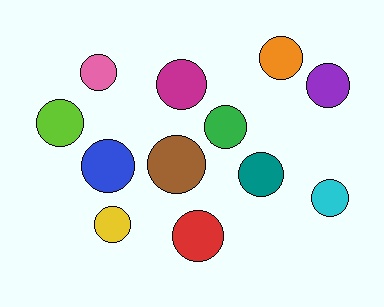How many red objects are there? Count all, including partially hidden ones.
There is 1 red object.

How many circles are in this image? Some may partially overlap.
There are 12 circles.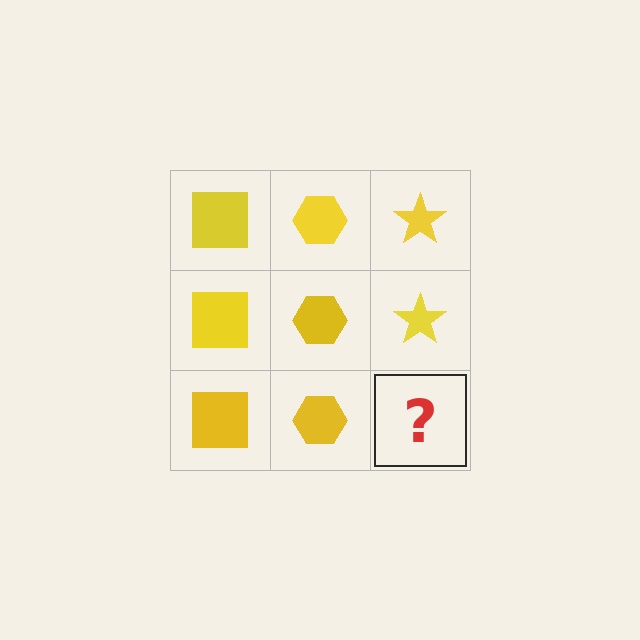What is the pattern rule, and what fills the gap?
The rule is that each column has a consistent shape. The gap should be filled with a yellow star.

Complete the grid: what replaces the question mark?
The question mark should be replaced with a yellow star.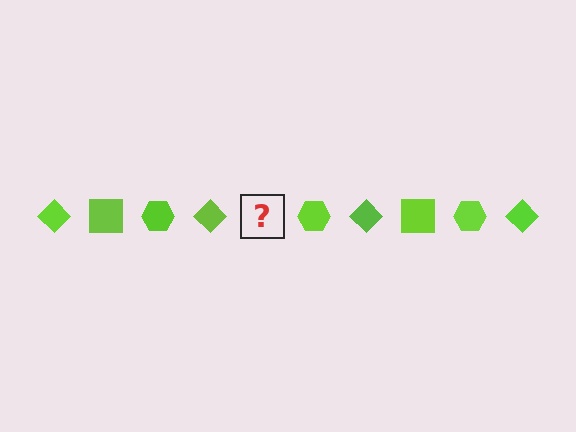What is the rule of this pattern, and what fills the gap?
The rule is that the pattern cycles through diamond, square, hexagon shapes in lime. The gap should be filled with a lime square.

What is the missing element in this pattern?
The missing element is a lime square.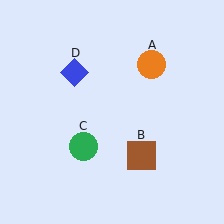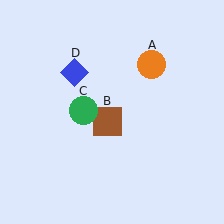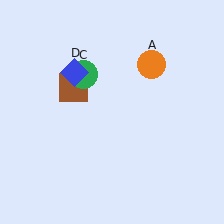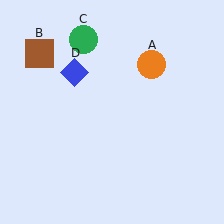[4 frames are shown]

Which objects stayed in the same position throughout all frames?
Orange circle (object A) and blue diamond (object D) remained stationary.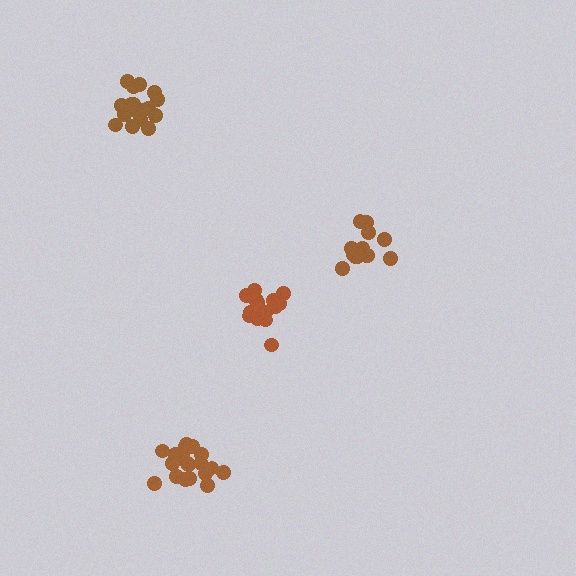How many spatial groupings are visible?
There are 4 spatial groupings.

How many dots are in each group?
Group 1: 14 dots, Group 2: 20 dots, Group 3: 16 dots, Group 4: 18 dots (68 total).